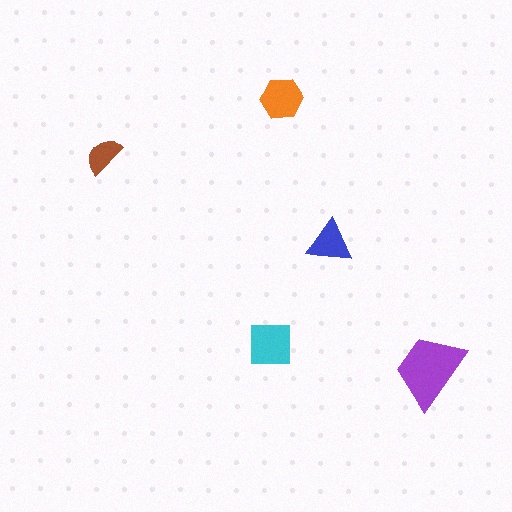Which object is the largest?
The purple trapezoid.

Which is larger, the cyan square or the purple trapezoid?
The purple trapezoid.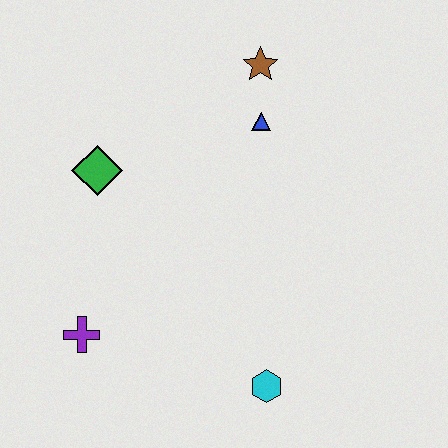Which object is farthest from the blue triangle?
The purple cross is farthest from the blue triangle.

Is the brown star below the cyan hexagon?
No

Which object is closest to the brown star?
The blue triangle is closest to the brown star.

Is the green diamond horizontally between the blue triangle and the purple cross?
Yes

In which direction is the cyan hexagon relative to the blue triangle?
The cyan hexagon is below the blue triangle.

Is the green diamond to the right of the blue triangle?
No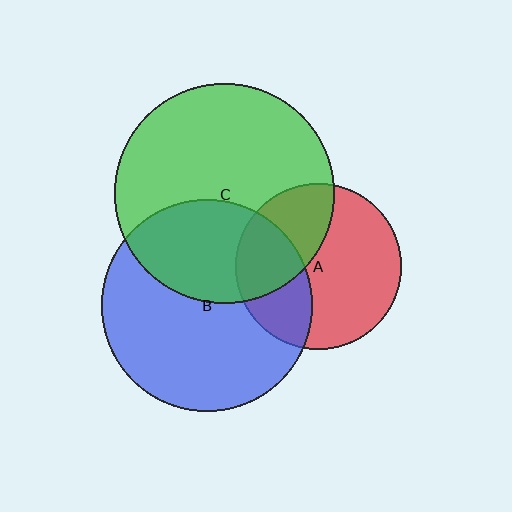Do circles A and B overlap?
Yes.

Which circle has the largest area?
Circle C (green).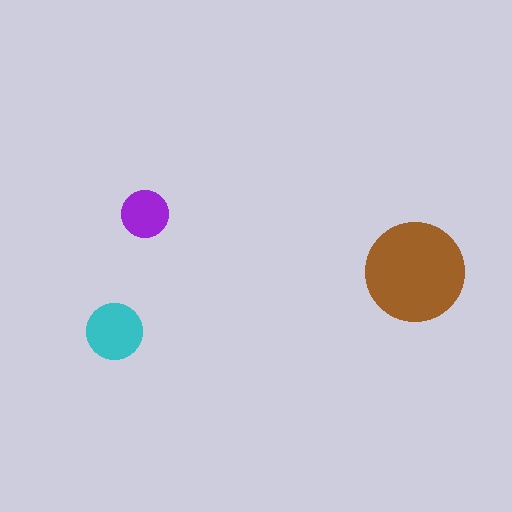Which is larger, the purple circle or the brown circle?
The brown one.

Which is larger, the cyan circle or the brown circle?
The brown one.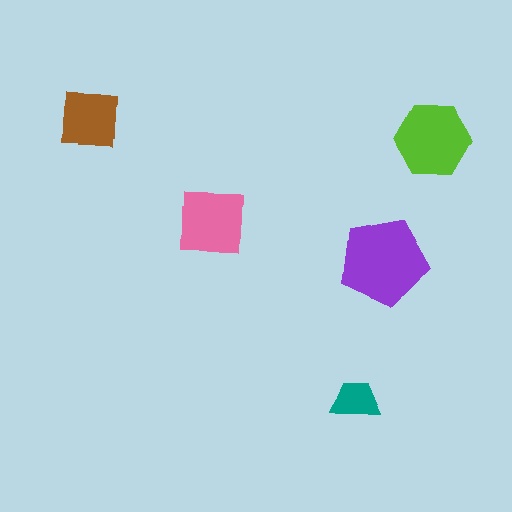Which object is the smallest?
The teal trapezoid.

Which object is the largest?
The purple pentagon.